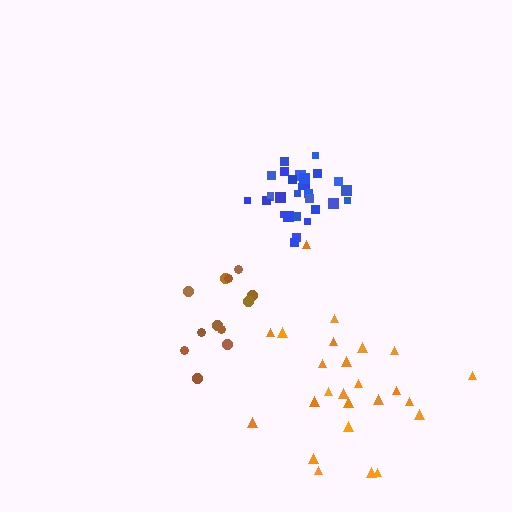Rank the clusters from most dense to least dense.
blue, brown, orange.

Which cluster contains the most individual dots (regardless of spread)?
Blue (29).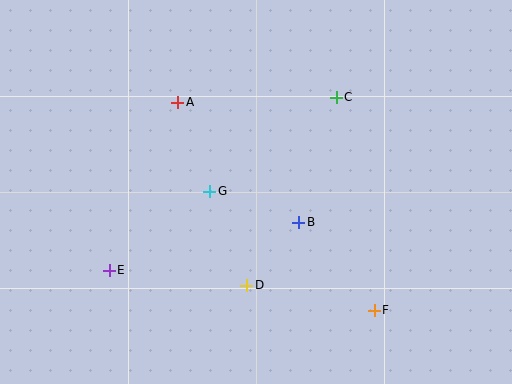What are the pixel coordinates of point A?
Point A is at (178, 102).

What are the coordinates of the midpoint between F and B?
The midpoint between F and B is at (336, 266).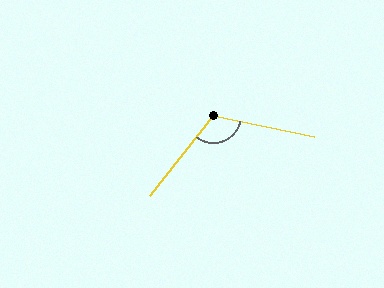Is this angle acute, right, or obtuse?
It is obtuse.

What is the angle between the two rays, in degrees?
Approximately 117 degrees.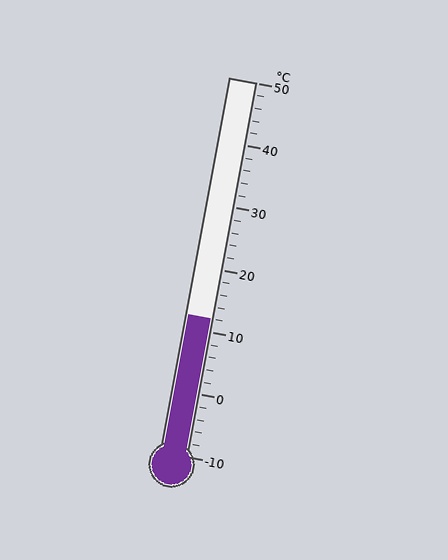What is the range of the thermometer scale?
The thermometer scale ranges from -10°C to 50°C.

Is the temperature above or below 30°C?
The temperature is below 30°C.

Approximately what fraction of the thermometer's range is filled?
The thermometer is filled to approximately 35% of its range.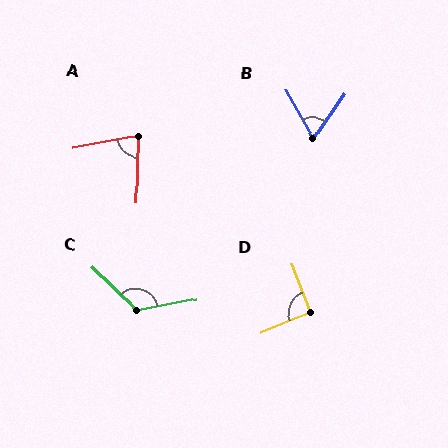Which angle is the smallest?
B, at approximately 65 degrees.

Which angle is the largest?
C, at approximately 126 degrees.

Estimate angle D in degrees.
Approximately 92 degrees.